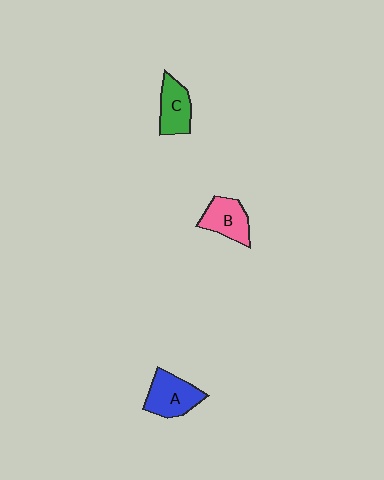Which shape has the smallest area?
Shape C (green).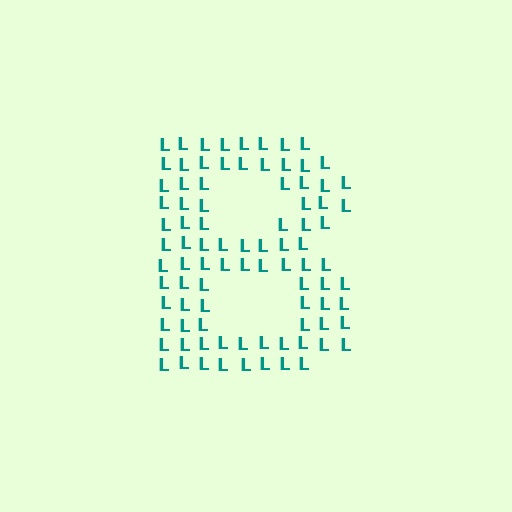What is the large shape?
The large shape is the letter B.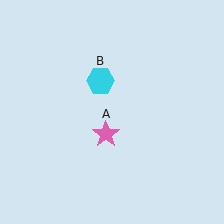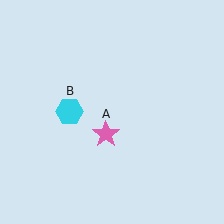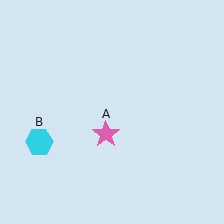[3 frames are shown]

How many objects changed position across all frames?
1 object changed position: cyan hexagon (object B).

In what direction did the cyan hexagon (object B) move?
The cyan hexagon (object B) moved down and to the left.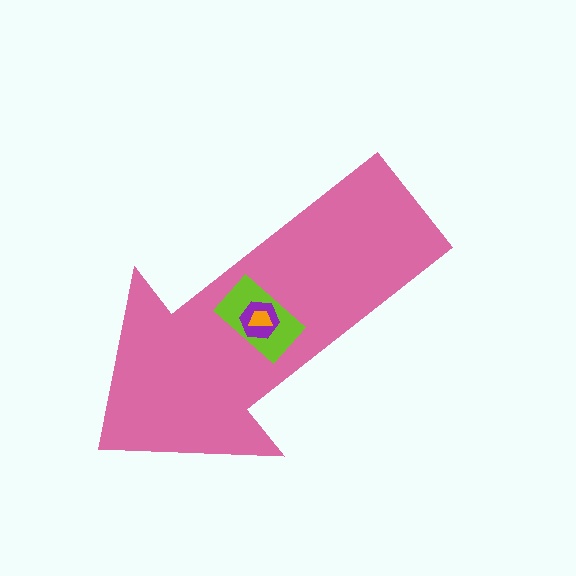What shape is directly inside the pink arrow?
The lime rectangle.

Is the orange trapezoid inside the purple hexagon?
Yes.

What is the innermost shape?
The orange trapezoid.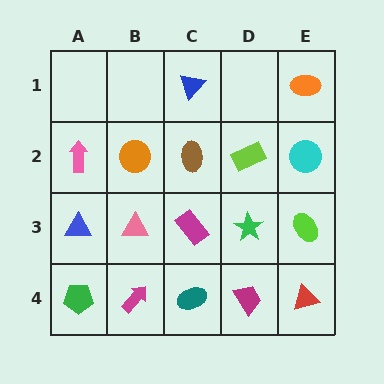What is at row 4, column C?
A teal ellipse.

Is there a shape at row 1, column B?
No, that cell is empty.